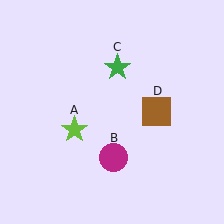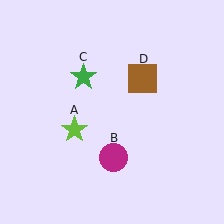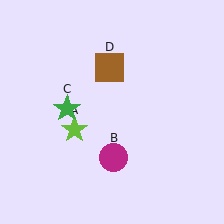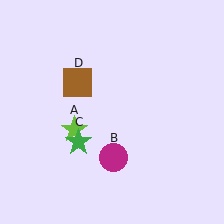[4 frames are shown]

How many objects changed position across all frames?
2 objects changed position: green star (object C), brown square (object D).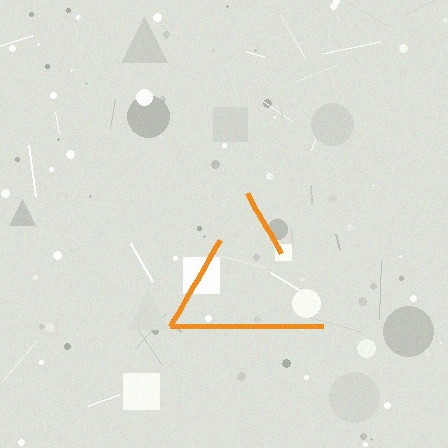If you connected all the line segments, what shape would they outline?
They would outline a triangle.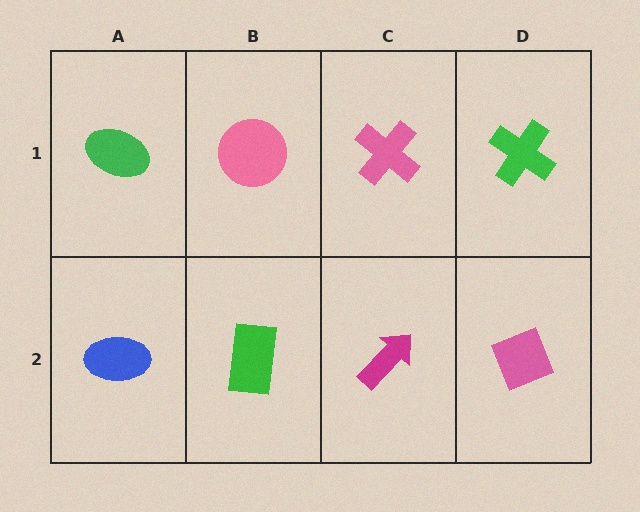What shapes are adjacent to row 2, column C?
A pink cross (row 1, column C), a green rectangle (row 2, column B), a pink diamond (row 2, column D).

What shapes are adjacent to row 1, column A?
A blue ellipse (row 2, column A), a pink circle (row 1, column B).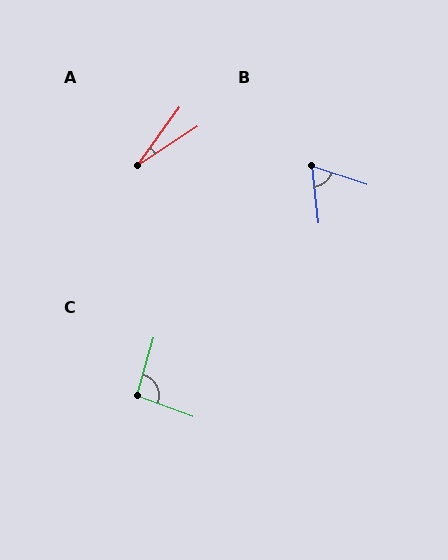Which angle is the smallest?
A, at approximately 21 degrees.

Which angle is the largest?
C, at approximately 95 degrees.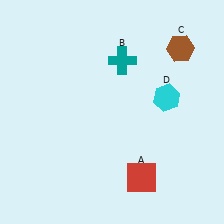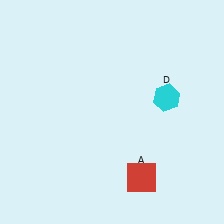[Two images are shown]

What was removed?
The brown hexagon (C), the teal cross (B) were removed in Image 2.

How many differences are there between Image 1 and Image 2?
There are 2 differences between the two images.